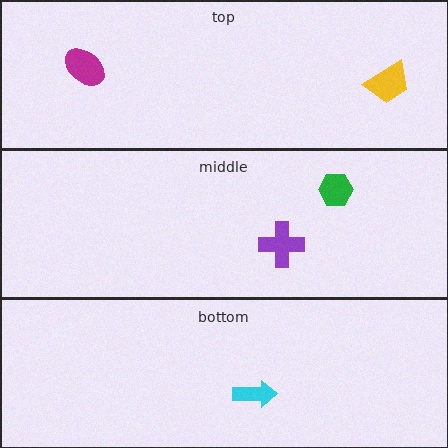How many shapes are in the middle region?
2.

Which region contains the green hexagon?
The middle region.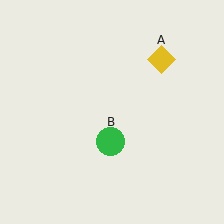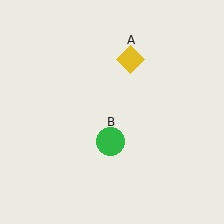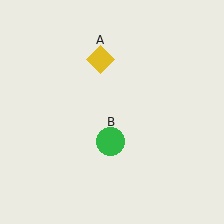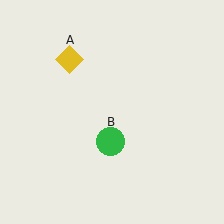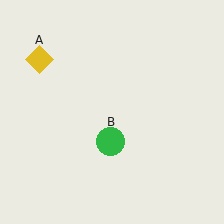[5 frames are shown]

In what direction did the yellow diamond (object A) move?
The yellow diamond (object A) moved left.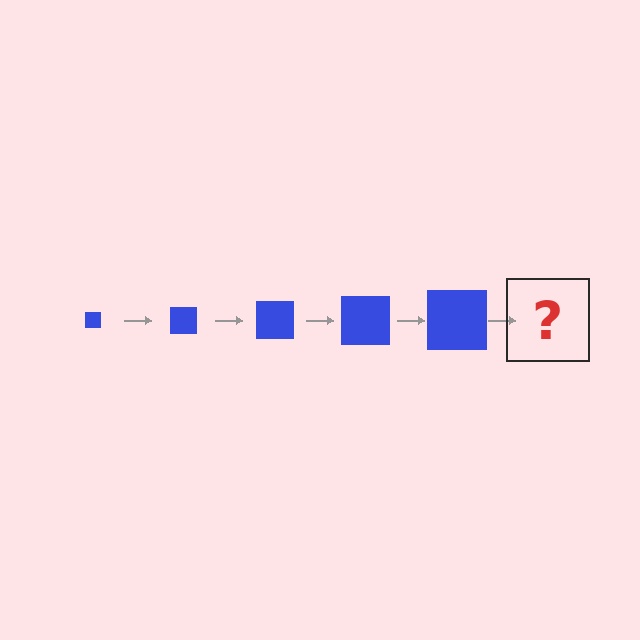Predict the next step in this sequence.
The next step is a blue square, larger than the previous one.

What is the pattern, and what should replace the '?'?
The pattern is that the square gets progressively larger each step. The '?' should be a blue square, larger than the previous one.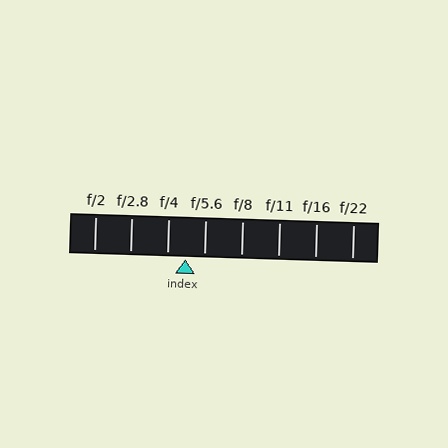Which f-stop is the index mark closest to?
The index mark is closest to f/4.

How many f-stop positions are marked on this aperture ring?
There are 8 f-stop positions marked.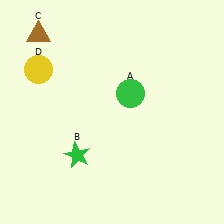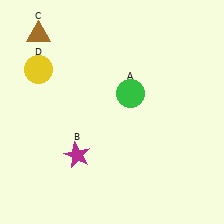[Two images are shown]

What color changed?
The star (B) changed from green in Image 1 to magenta in Image 2.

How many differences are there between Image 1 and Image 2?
There is 1 difference between the two images.